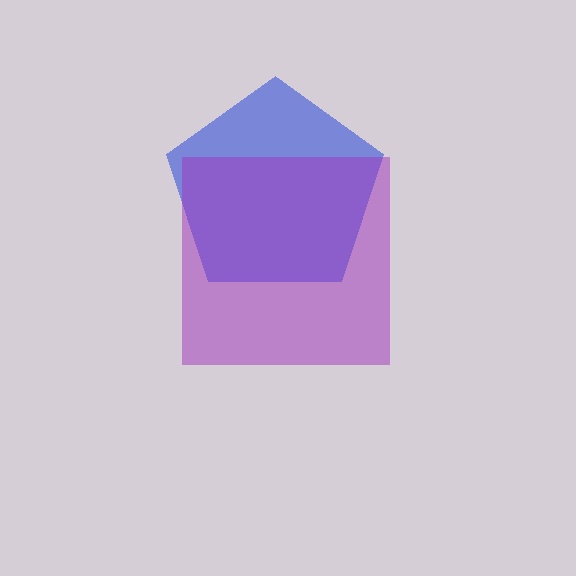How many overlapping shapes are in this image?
There are 2 overlapping shapes in the image.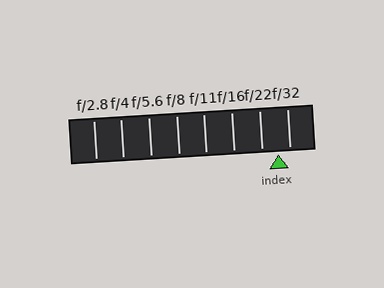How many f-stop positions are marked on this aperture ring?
There are 8 f-stop positions marked.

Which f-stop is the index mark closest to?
The index mark is closest to f/32.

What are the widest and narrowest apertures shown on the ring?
The widest aperture shown is f/2.8 and the narrowest is f/32.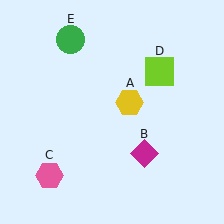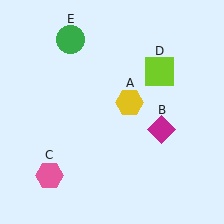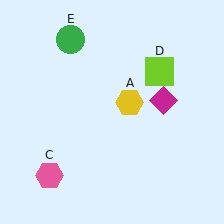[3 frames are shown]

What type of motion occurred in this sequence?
The magenta diamond (object B) rotated counterclockwise around the center of the scene.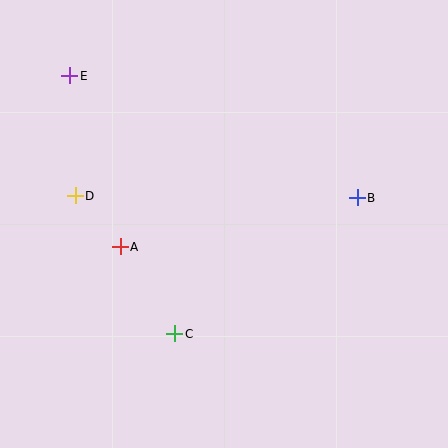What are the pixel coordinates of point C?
Point C is at (175, 334).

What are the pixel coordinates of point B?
Point B is at (357, 198).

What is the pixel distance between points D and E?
The distance between D and E is 120 pixels.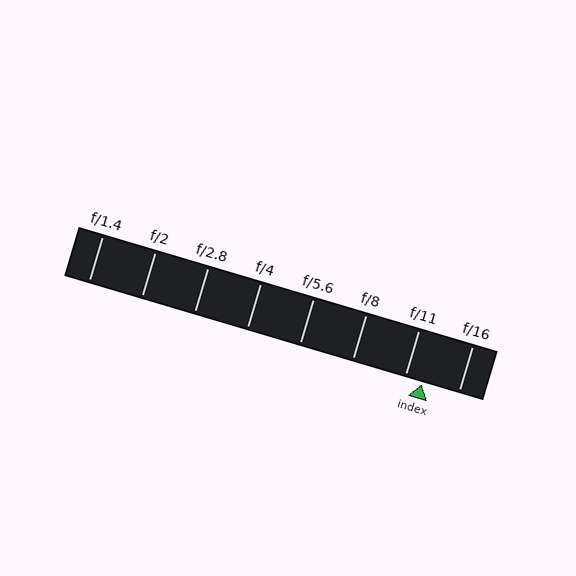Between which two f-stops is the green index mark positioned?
The index mark is between f/11 and f/16.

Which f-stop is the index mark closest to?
The index mark is closest to f/11.